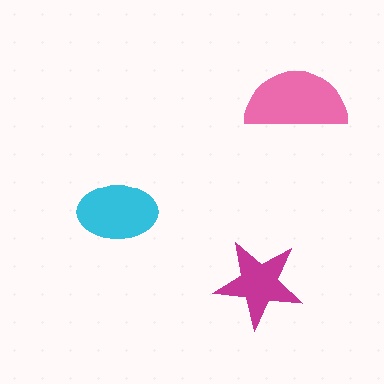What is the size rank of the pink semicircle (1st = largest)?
1st.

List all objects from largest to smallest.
The pink semicircle, the cyan ellipse, the magenta star.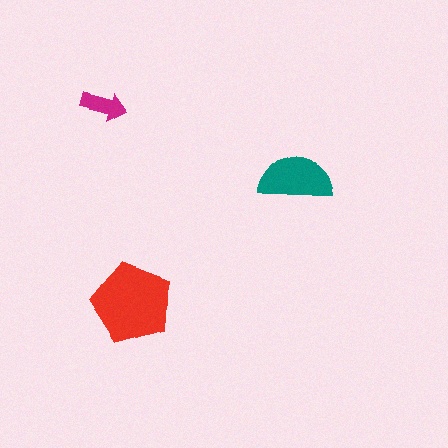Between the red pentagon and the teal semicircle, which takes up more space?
The red pentagon.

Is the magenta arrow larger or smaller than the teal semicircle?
Smaller.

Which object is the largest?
The red pentagon.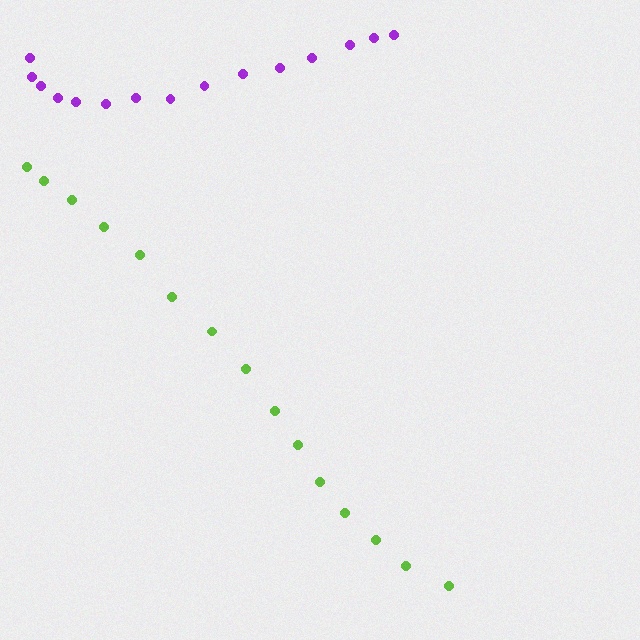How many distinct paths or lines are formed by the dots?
There are 2 distinct paths.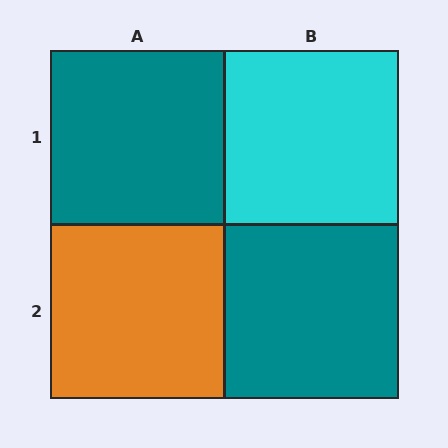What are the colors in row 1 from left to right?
Teal, cyan.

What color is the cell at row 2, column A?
Orange.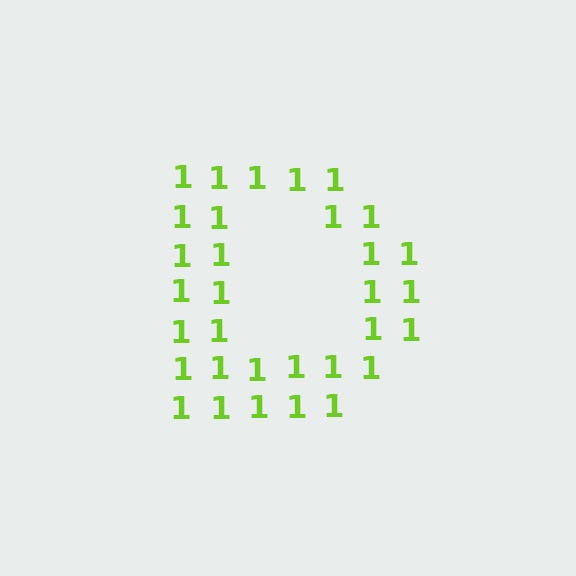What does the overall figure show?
The overall figure shows the letter D.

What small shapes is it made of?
It is made of small digit 1's.